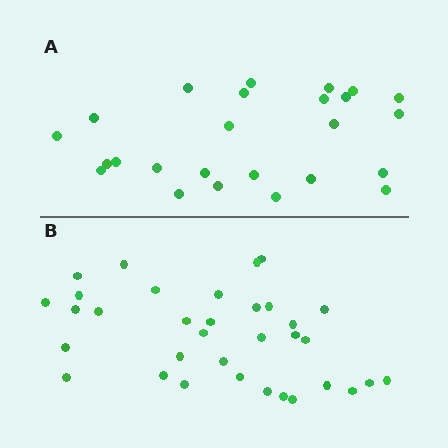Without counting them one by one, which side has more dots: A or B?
Region B (the bottom region) has more dots.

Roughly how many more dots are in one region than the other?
Region B has roughly 8 or so more dots than region A.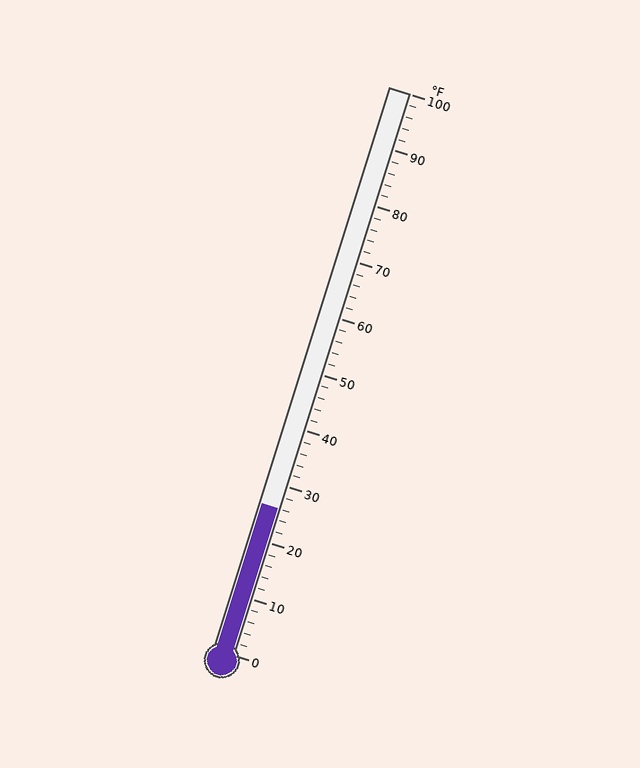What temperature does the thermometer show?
The thermometer shows approximately 26°F.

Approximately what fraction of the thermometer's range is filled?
The thermometer is filled to approximately 25% of its range.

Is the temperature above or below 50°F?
The temperature is below 50°F.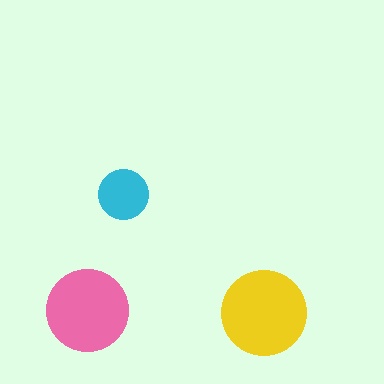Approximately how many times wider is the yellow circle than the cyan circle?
About 1.5 times wider.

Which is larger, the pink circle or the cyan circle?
The pink one.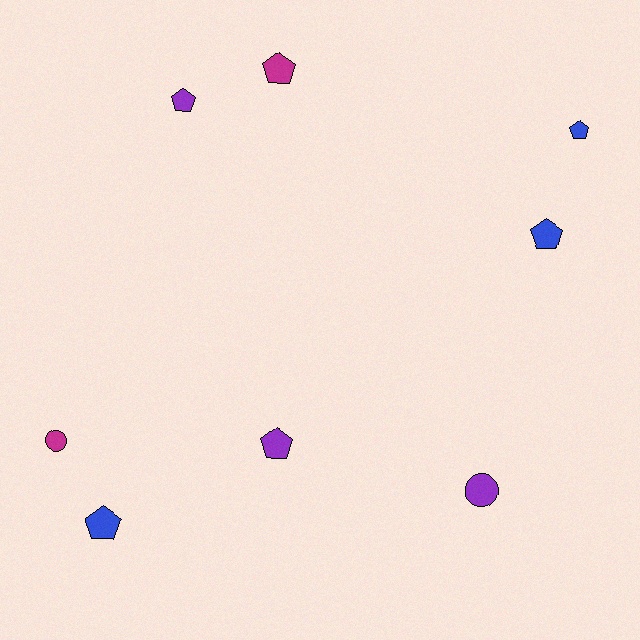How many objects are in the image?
There are 8 objects.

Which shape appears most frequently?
Pentagon, with 6 objects.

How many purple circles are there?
There is 1 purple circle.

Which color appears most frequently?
Purple, with 3 objects.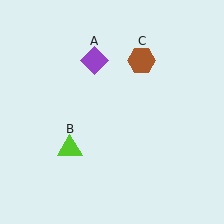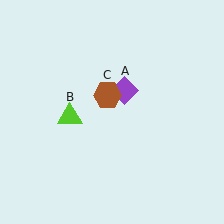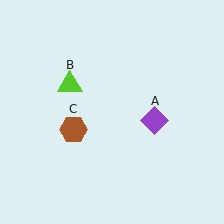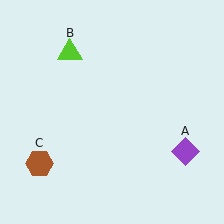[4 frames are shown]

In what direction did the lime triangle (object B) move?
The lime triangle (object B) moved up.